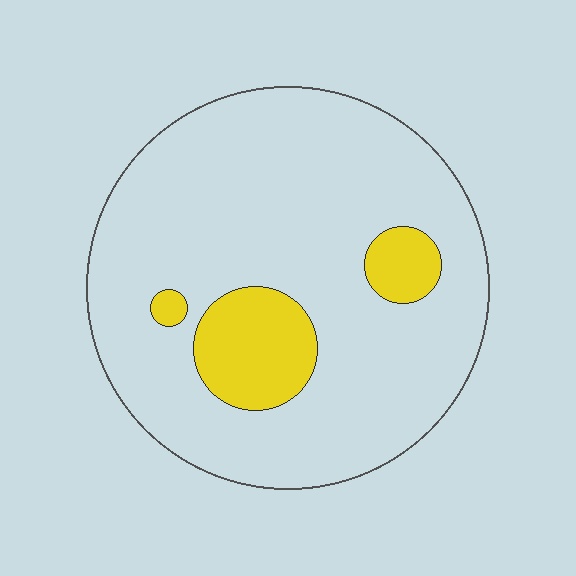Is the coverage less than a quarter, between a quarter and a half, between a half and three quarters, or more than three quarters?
Less than a quarter.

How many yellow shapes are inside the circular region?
3.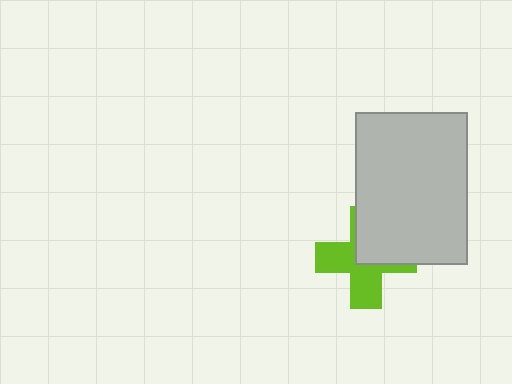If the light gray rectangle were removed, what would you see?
You would see the complete lime cross.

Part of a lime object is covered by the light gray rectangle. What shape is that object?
It is a cross.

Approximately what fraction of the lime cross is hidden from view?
Roughly 44% of the lime cross is hidden behind the light gray rectangle.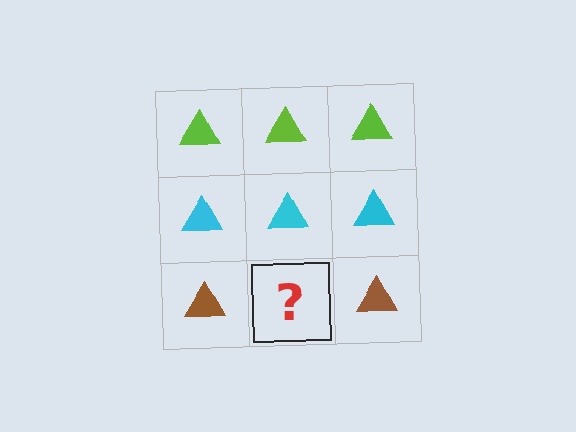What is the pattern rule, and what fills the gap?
The rule is that each row has a consistent color. The gap should be filled with a brown triangle.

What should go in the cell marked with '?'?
The missing cell should contain a brown triangle.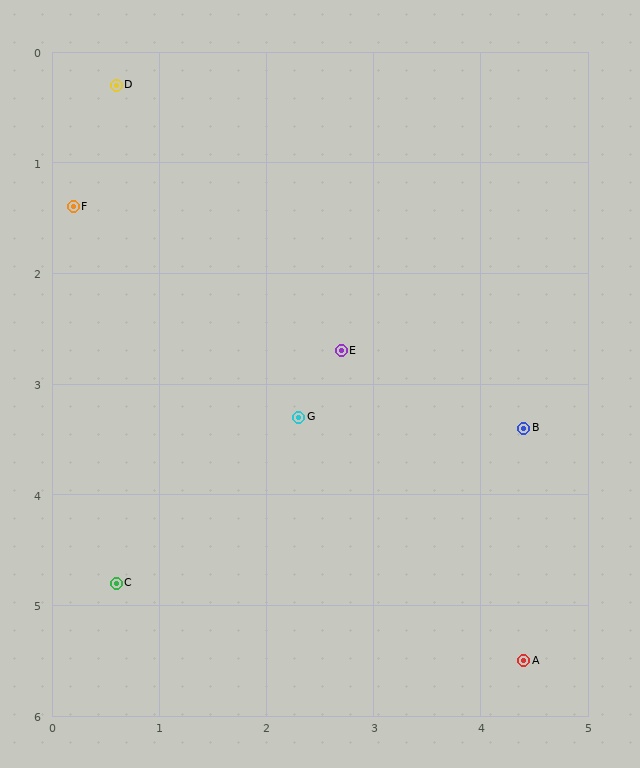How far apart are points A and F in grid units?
Points A and F are about 5.9 grid units apart.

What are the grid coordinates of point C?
Point C is at approximately (0.6, 4.8).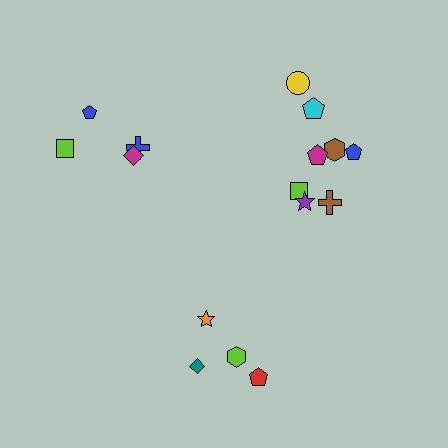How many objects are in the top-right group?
There are 8 objects.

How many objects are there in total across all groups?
There are 16 objects.